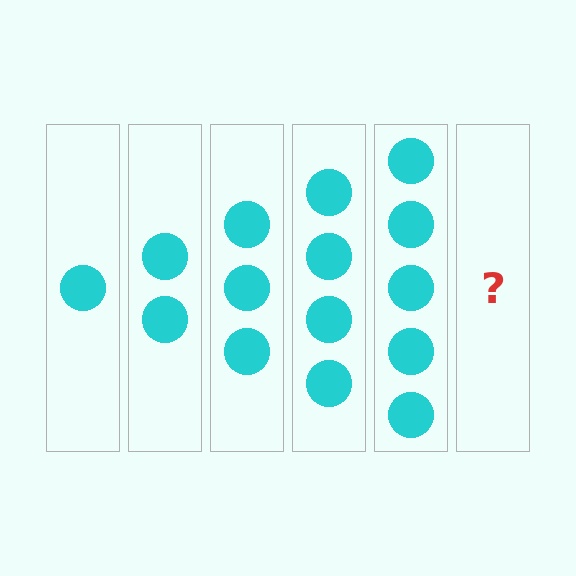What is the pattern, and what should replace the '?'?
The pattern is that each step adds one more circle. The '?' should be 6 circles.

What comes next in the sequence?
The next element should be 6 circles.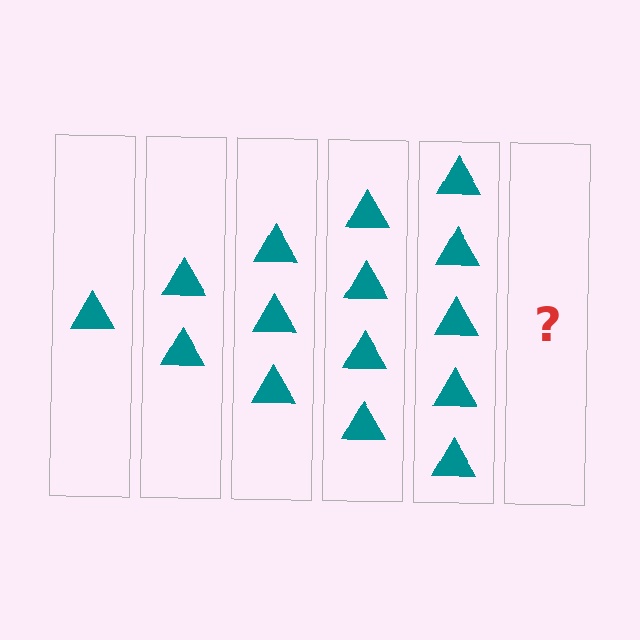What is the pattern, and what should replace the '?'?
The pattern is that each step adds one more triangle. The '?' should be 6 triangles.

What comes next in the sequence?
The next element should be 6 triangles.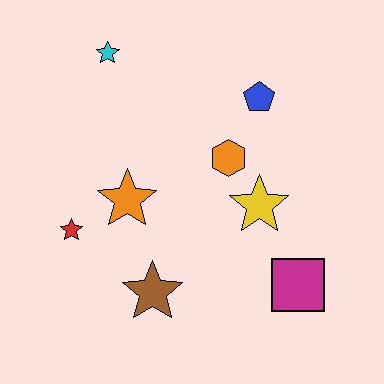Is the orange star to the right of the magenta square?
No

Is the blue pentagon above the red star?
Yes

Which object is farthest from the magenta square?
The cyan star is farthest from the magenta square.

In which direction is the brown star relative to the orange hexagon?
The brown star is below the orange hexagon.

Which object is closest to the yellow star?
The orange hexagon is closest to the yellow star.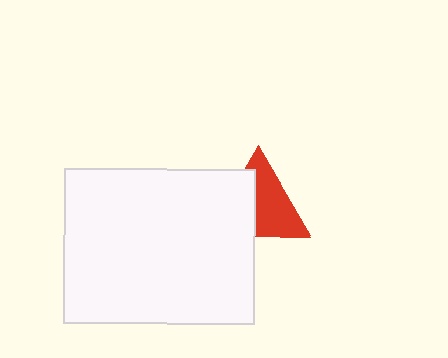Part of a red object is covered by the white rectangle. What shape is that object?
It is a triangle.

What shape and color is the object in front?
The object in front is a white rectangle.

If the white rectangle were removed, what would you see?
You would see the complete red triangle.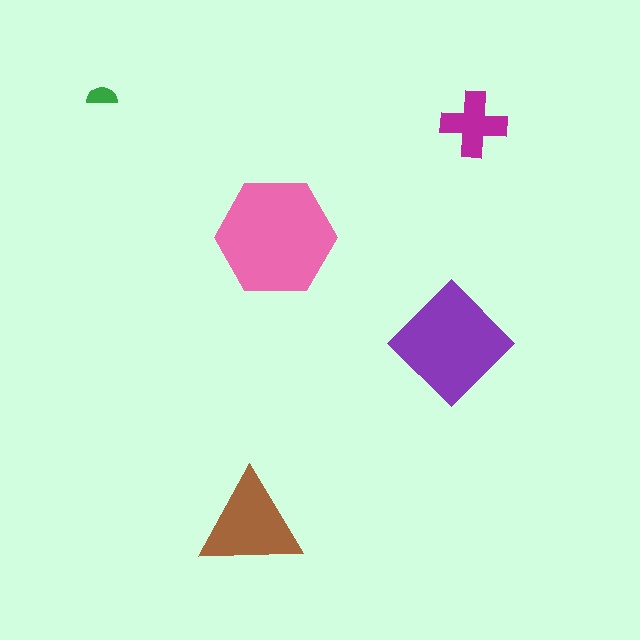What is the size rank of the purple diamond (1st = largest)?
2nd.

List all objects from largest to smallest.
The pink hexagon, the purple diamond, the brown triangle, the magenta cross, the green semicircle.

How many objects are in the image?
There are 5 objects in the image.